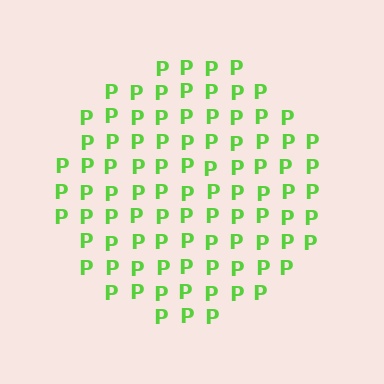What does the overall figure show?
The overall figure shows a circle.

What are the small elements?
The small elements are letter P's.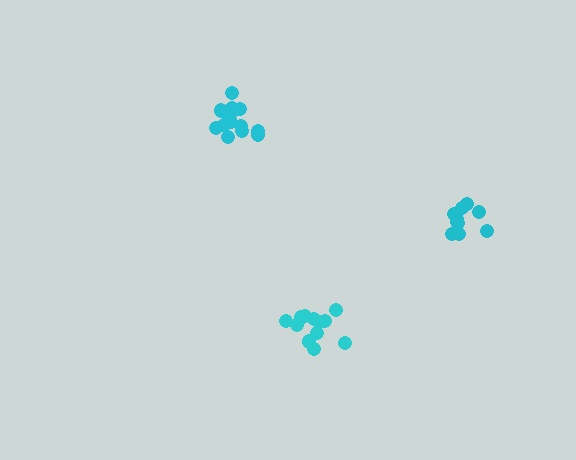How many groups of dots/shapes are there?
There are 3 groups.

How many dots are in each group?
Group 1: 14 dots, Group 2: 12 dots, Group 3: 11 dots (37 total).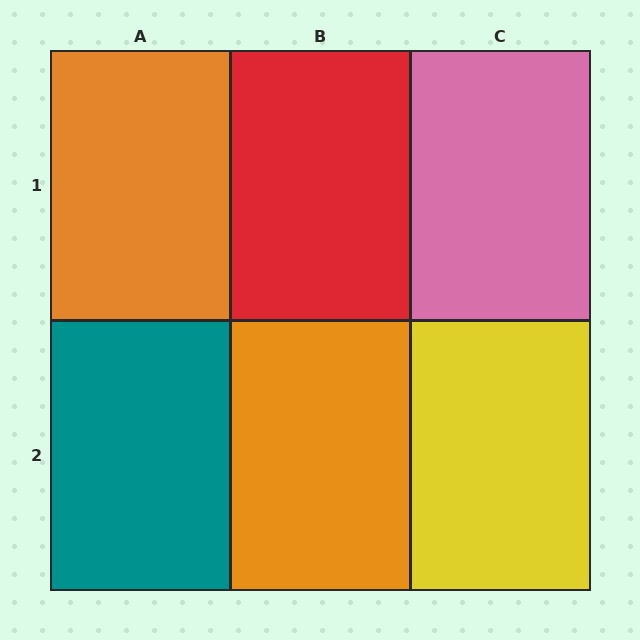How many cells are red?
1 cell is red.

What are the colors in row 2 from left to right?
Teal, orange, yellow.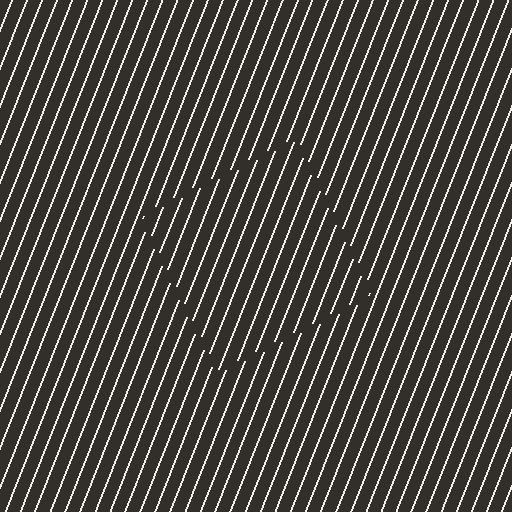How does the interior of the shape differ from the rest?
The interior of the shape contains the same grating, shifted by half a period — the contour is defined by the phase discontinuity where line-ends from the inner and outer gratings abut.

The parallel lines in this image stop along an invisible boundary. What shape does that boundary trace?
An illusory square. The interior of the shape contains the same grating, shifted by half a period — the contour is defined by the phase discontinuity where line-ends from the inner and outer gratings abut.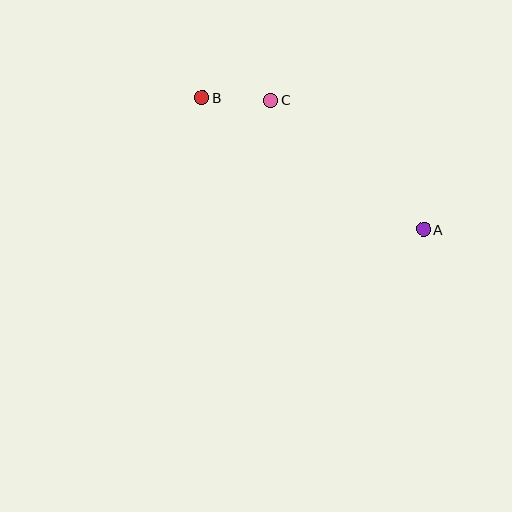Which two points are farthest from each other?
Points A and B are farthest from each other.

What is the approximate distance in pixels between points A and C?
The distance between A and C is approximately 200 pixels.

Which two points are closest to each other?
Points B and C are closest to each other.